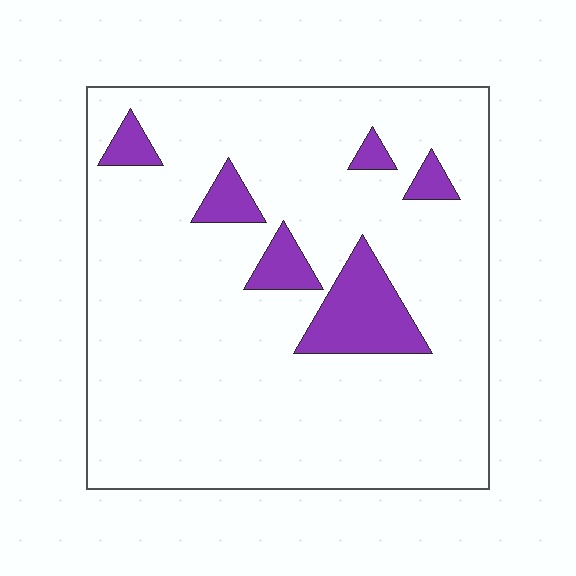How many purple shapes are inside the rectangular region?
6.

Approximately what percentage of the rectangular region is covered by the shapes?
Approximately 10%.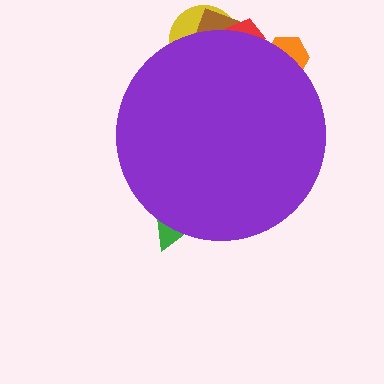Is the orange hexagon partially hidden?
Yes, the orange hexagon is partially hidden behind the purple circle.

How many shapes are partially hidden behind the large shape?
5 shapes are partially hidden.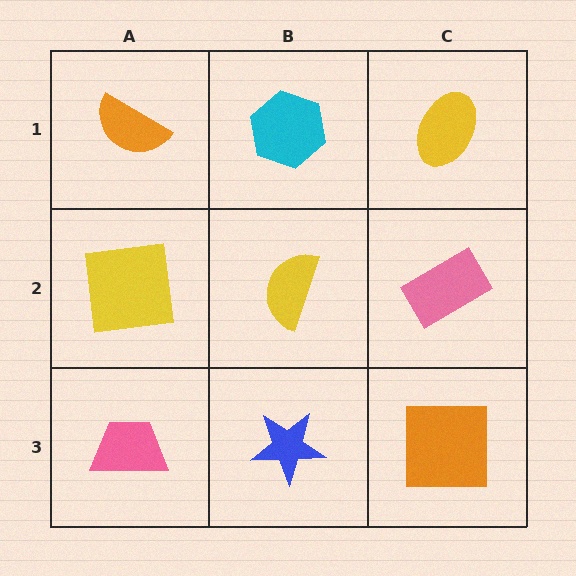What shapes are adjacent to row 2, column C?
A yellow ellipse (row 1, column C), an orange square (row 3, column C), a yellow semicircle (row 2, column B).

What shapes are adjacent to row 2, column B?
A cyan hexagon (row 1, column B), a blue star (row 3, column B), a yellow square (row 2, column A), a pink rectangle (row 2, column C).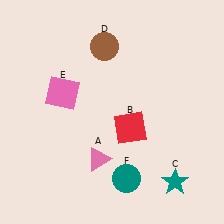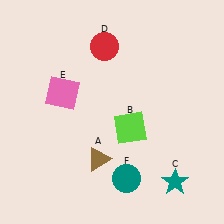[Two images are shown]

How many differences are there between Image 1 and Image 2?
There are 3 differences between the two images.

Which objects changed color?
A changed from pink to brown. B changed from red to lime. D changed from brown to red.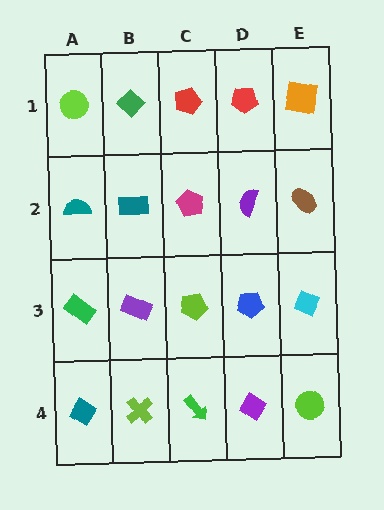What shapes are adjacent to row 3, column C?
A magenta pentagon (row 2, column C), a green arrow (row 4, column C), a purple rectangle (row 3, column B), a blue pentagon (row 3, column D).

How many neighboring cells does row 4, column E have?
2.